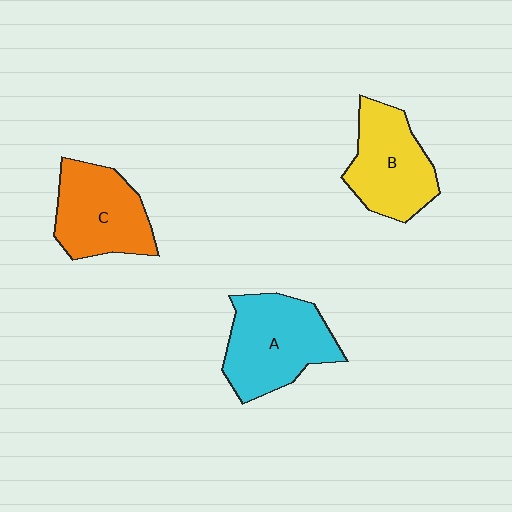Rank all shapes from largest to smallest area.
From largest to smallest: A (cyan), C (orange), B (yellow).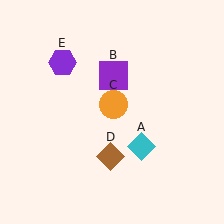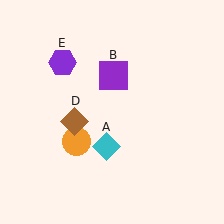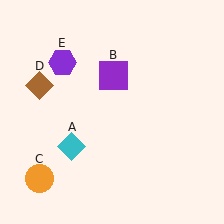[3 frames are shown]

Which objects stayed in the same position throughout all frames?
Purple square (object B) and purple hexagon (object E) remained stationary.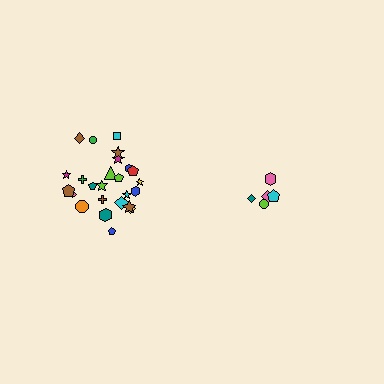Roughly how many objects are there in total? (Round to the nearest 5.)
Roughly 30 objects in total.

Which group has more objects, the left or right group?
The left group.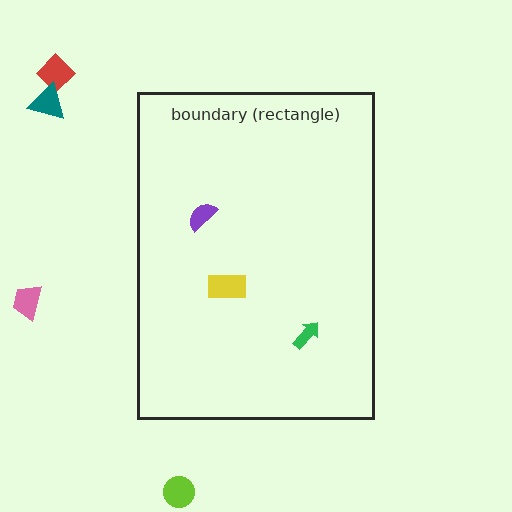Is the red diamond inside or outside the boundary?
Outside.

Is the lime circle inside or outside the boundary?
Outside.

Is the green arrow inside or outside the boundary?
Inside.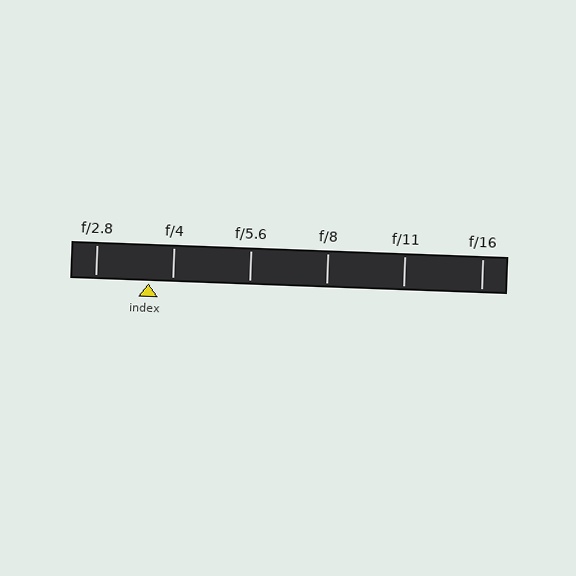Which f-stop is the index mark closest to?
The index mark is closest to f/4.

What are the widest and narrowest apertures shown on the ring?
The widest aperture shown is f/2.8 and the narrowest is f/16.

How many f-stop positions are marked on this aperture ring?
There are 6 f-stop positions marked.